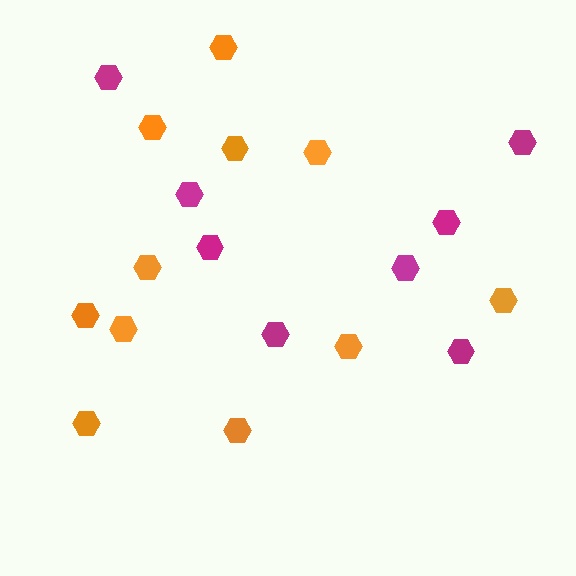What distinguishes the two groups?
There are 2 groups: one group of magenta hexagons (8) and one group of orange hexagons (11).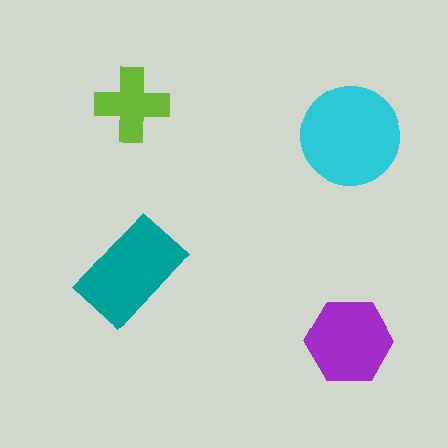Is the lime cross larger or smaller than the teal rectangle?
Smaller.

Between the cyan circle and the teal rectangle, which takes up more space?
The cyan circle.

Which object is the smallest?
The lime cross.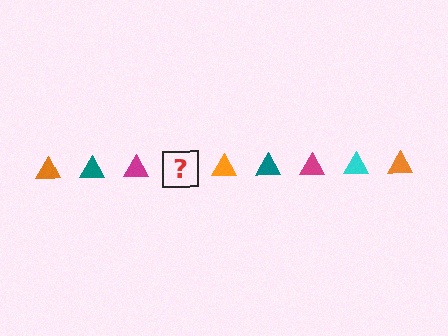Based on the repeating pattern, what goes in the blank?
The blank should be a cyan triangle.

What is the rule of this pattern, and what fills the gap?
The rule is that the pattern cycles through orange, teal, magenta, cyan triangles. The gap should be filled with a cyan triangle.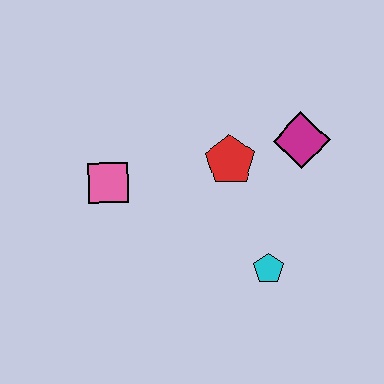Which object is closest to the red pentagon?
The magenta diamond is closest to the red pentagon.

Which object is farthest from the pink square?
The magenta diamond is farthest from the pink square.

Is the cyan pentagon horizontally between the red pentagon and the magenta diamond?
Yes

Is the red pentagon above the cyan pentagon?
Yes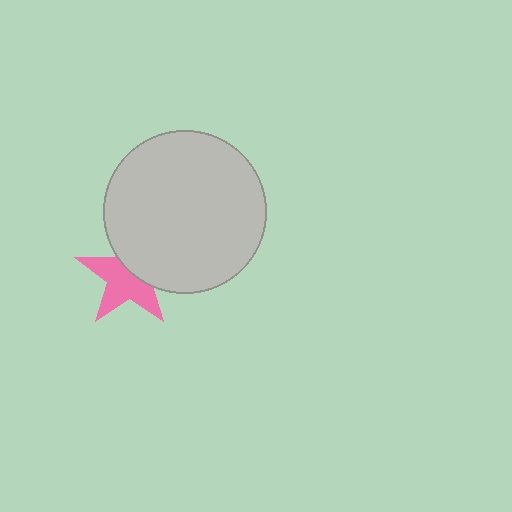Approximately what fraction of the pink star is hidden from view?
Roughly 41% of the pink star is hidden behind the light gray circle.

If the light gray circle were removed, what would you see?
You would see the complete pink star.